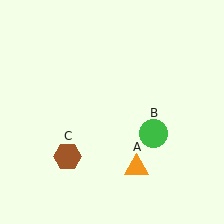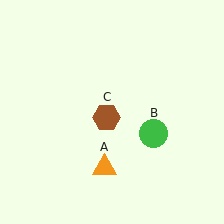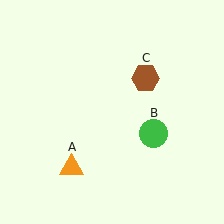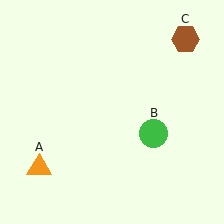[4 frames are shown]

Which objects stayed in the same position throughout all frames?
Green circle (object B) remained stationary.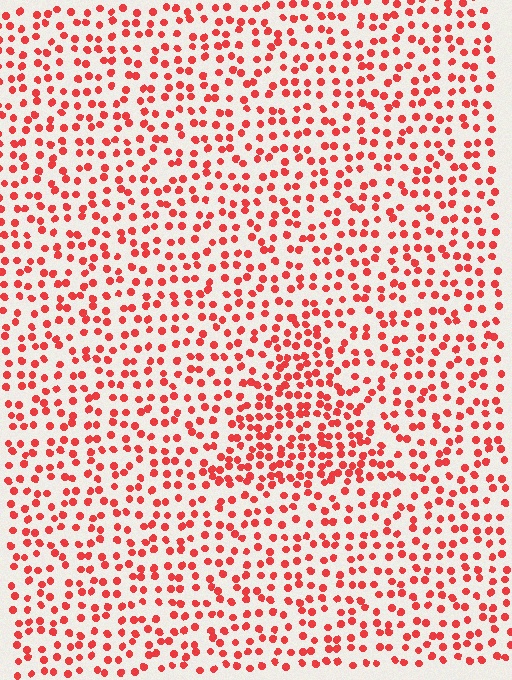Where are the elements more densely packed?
The elements are more densely packed inside the triangle boundary.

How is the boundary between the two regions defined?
The boundary is defined by a change in element density (approximately 1.7x ratio). All elements are the same color, size, and shape.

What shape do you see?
I see a triangle.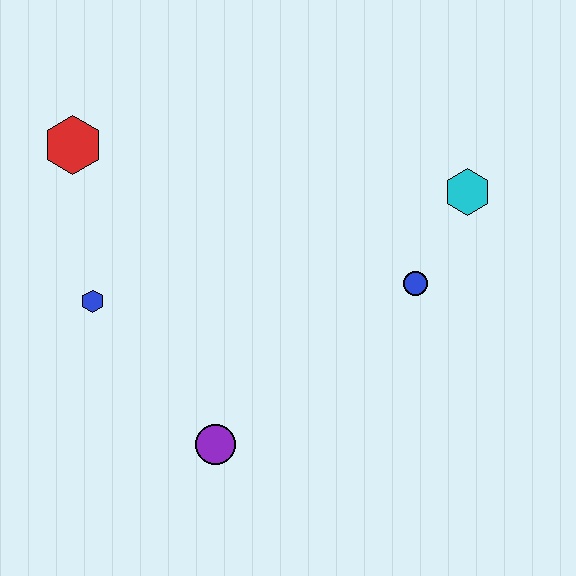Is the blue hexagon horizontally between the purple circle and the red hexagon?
Yes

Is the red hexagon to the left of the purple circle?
Yes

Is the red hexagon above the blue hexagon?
Yes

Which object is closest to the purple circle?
The blue hexagon is closest to the purple circle.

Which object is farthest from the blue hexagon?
The cyan hexagon is farthest from the blue hexagon.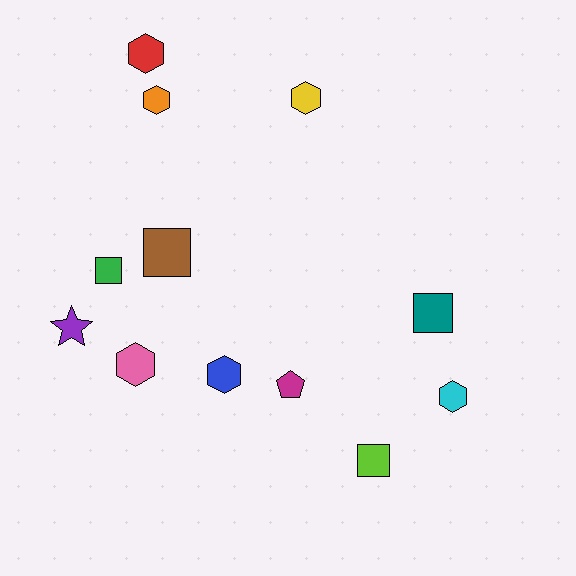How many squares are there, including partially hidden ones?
There are 4 squares.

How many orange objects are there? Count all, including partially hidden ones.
There is 1 orange object.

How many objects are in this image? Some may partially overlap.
There are 12 objects.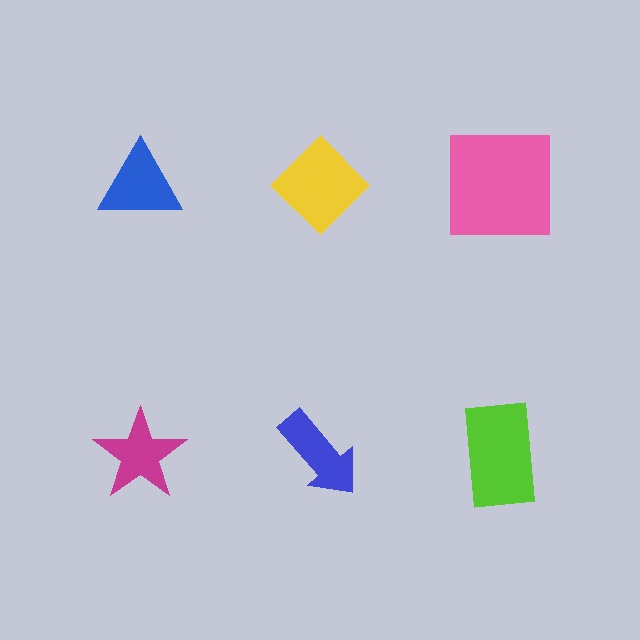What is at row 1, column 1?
A blue triangle.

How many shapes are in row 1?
3 shapes.